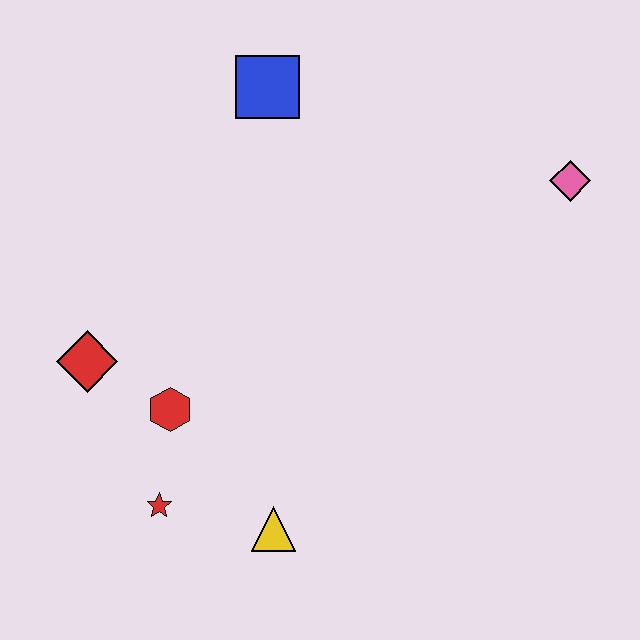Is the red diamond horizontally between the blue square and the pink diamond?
No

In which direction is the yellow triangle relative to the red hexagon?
The yellow triangle is below the red hexagon.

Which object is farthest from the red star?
The pink diamond is farthest from the red star.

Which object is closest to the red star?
The red hexagon is closest to the red star.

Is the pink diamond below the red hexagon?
No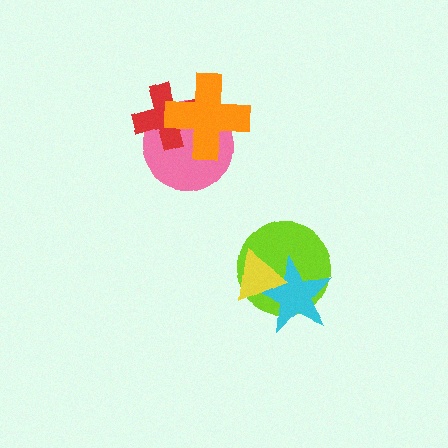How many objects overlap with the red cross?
2 objects overlap with the red cross.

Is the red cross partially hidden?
Yes, it is partially covered by another shape.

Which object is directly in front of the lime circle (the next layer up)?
The cyan star is directly in front of the lime circle.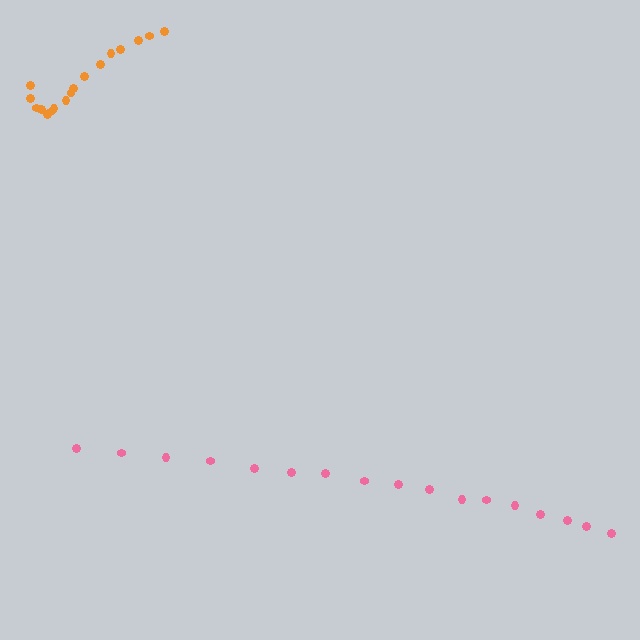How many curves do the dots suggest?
There are 2 distinct paths.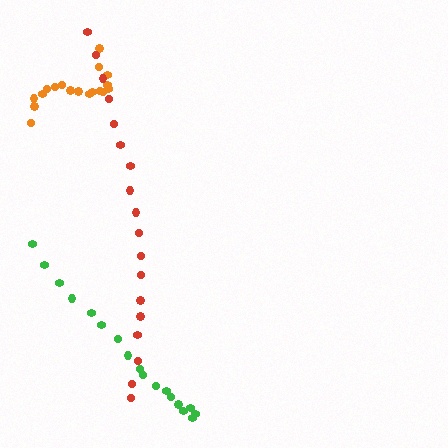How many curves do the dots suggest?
There are 3 distinct paths.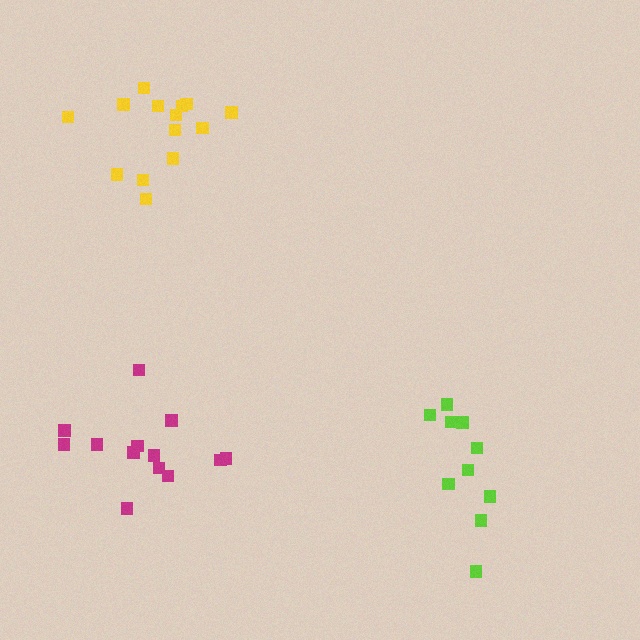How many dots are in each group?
Group 1: 10 dots, Group 2: 13 dots, Group 3: 14 dots (37 total).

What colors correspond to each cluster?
The clusters are colored: lime, magenta, yellow.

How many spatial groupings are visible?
There are 3 spatial groupings.